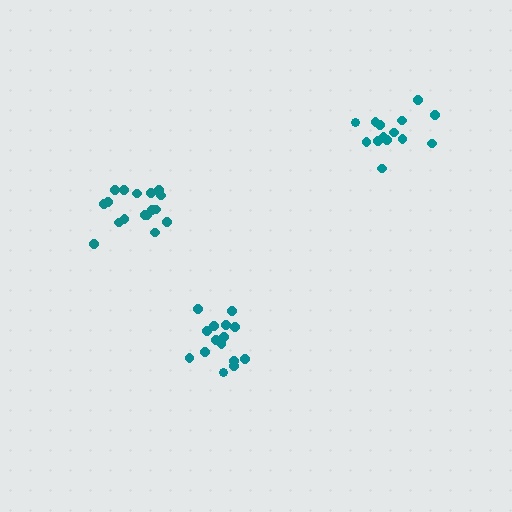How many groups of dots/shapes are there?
There are 3 groups.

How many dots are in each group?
Group 1: 17 dots, Group 2: 15 dots, Group 3: 14 dots (46 total).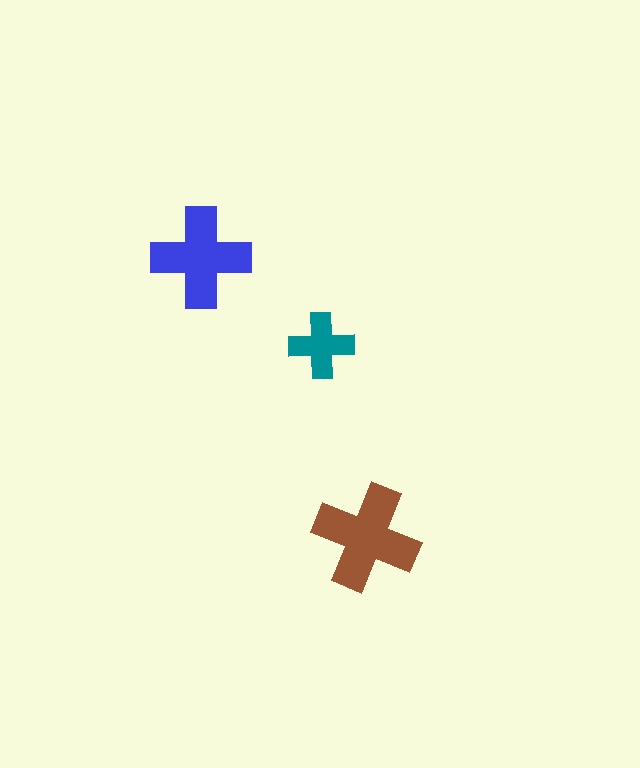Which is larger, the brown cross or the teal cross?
The brown one.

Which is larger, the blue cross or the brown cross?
The brown one.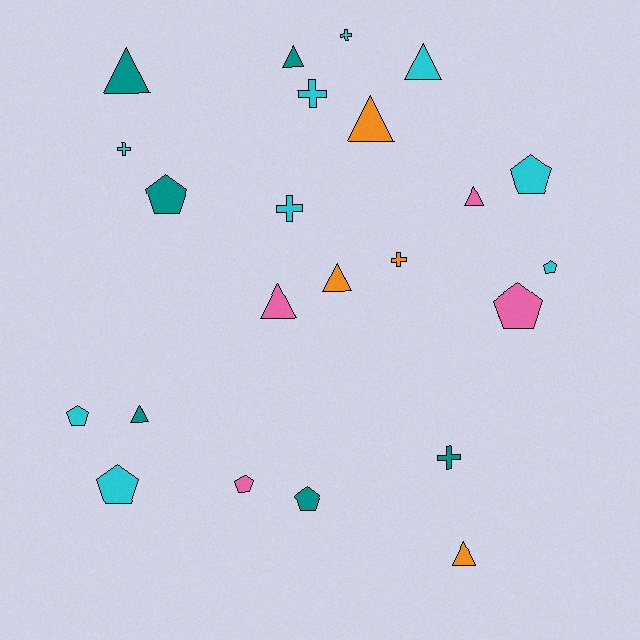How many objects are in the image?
There are 23 objects.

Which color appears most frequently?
Cyan, with 9 objects.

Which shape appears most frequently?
Triangle, with 9 objects.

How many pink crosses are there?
There are no pink crosses.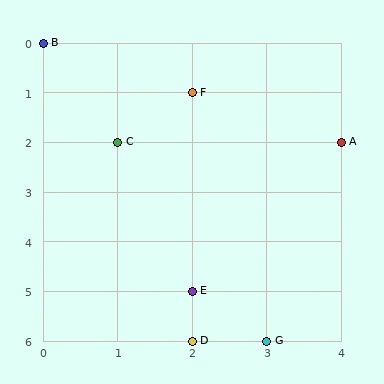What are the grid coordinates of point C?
Point C is at grid coordinates (1, 2).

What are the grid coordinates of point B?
Point B is at grid coordinates (0, 0).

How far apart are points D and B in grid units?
Points D and B are 2 columns and 6 rows apart (about 6.3 grid units diagonally).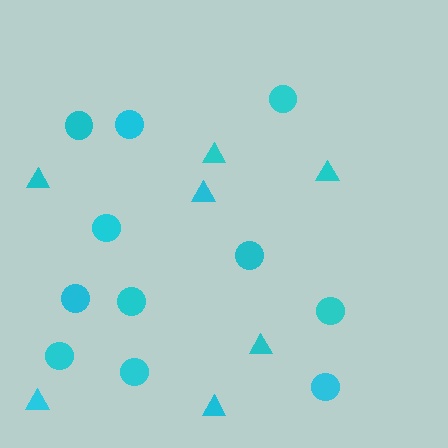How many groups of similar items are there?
There are 2 groups: one group of triangles (7) and one group of circles (11).